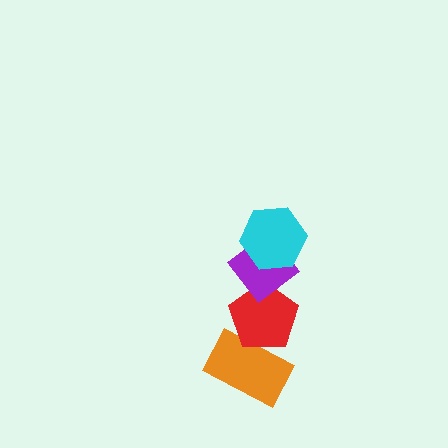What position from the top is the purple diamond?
The purple diamond is 2nd from the top.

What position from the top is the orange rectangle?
The orange rectangle is 4th from the top.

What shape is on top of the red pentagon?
The purple diamond is on top of the red pentagon.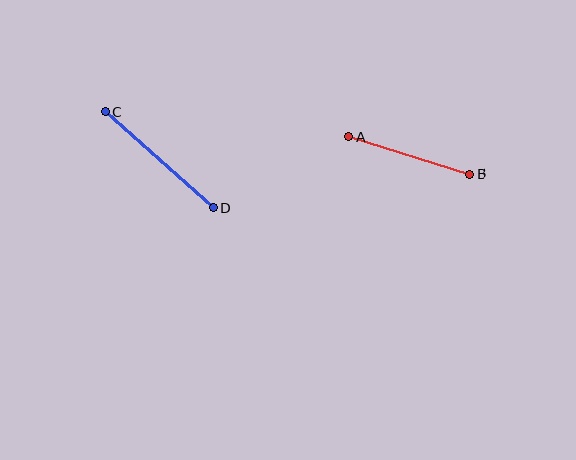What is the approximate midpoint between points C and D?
The midpoint is at approximately (159, 160) pixels.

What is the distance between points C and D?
The distance is approximately 144 pixels.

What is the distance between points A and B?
The distance is approximately 127 pixels.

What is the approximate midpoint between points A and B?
The midpoint is at approximately (409, 155) pixels.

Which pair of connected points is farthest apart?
Points C and D are farthest apart.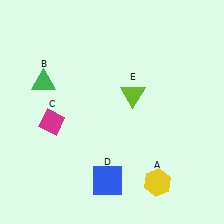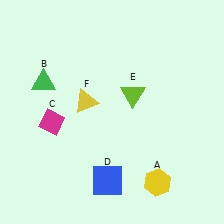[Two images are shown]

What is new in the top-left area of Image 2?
A yellow triangle (F) was added in the top-left area of Image 2.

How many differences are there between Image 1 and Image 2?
There is 1 difference between the two images.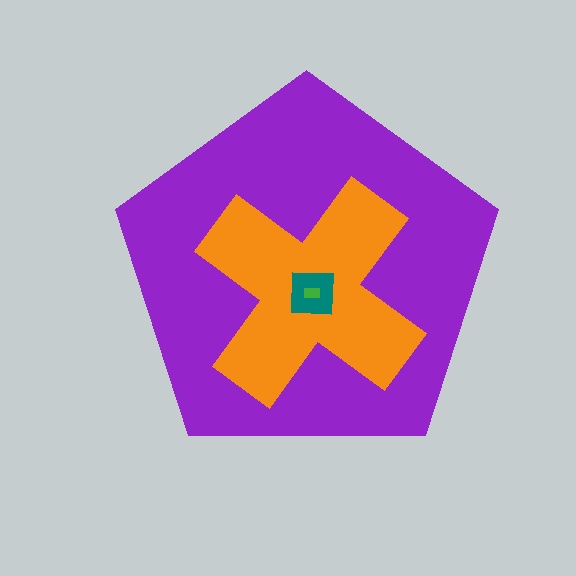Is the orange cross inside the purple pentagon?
Yes.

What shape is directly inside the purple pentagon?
The orange cross.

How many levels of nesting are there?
4.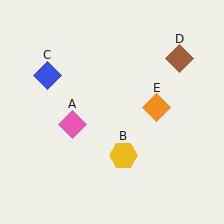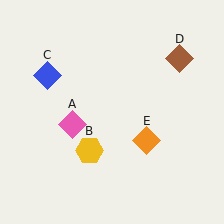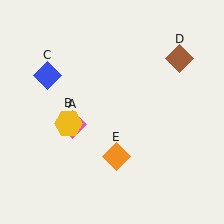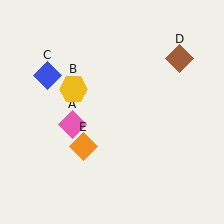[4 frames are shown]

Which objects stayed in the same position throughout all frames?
Pink diamond (object A) and blue diamond (object C) and brown diamond (object D) remained stationary.